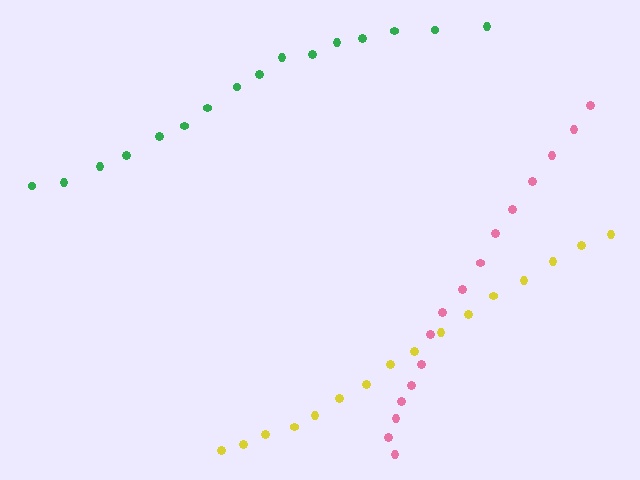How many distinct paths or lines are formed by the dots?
There are 3 distinct paths.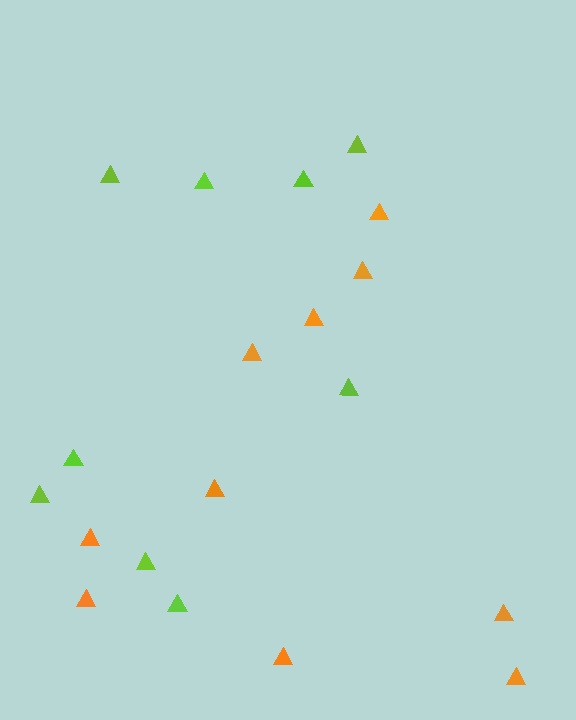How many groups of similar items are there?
There are 2 groups: one group of lime triangles (9) and one group of orange triangles (10).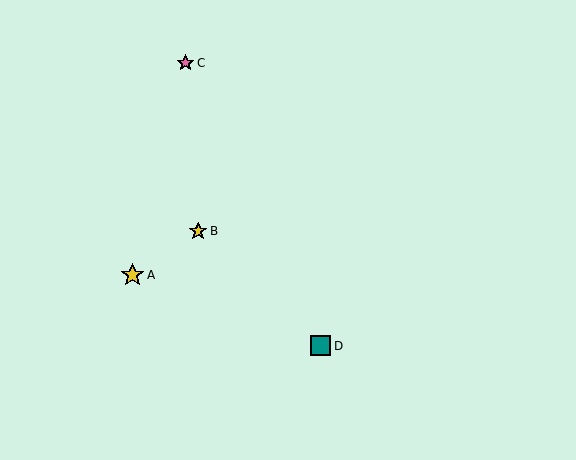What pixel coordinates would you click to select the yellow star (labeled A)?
Click at (132, 275) to select the yellow star A.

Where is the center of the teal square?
The center of the teal square is at (321, 346).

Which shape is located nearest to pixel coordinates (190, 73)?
The pink star (labeled C) at (186, 63) is nearest to that location.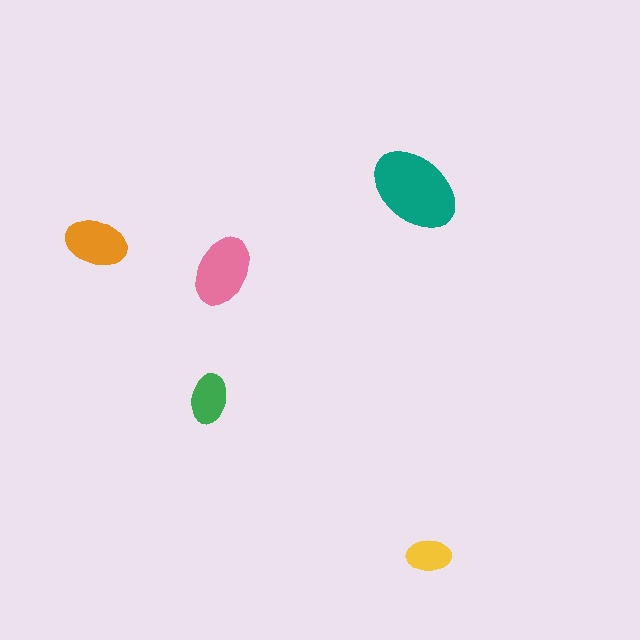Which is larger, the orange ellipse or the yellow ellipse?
The orange one.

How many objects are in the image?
There are 5 objects in the image.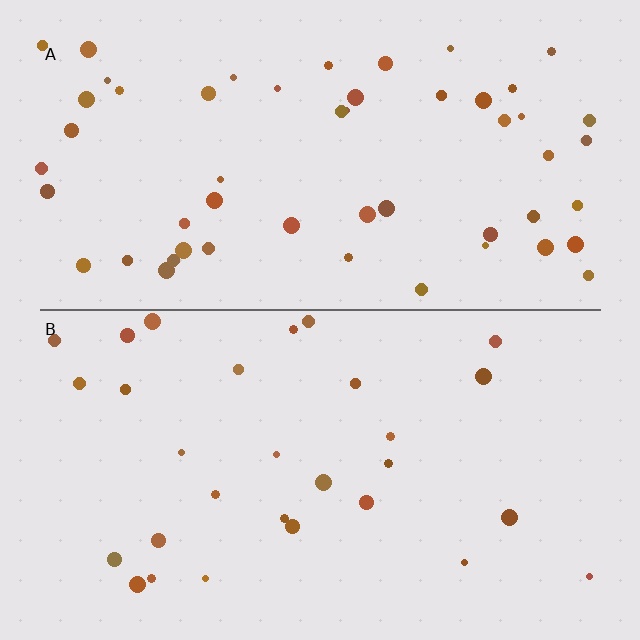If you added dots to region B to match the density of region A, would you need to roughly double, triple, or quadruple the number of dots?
Approximately double.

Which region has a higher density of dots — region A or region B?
A (the top).